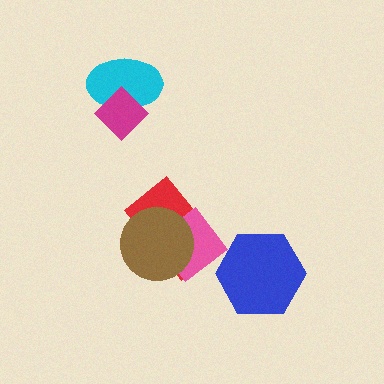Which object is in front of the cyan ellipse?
The magenta diamond is in front of the cyan ellipse.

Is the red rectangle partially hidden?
Yes, it is partially covered by another shape.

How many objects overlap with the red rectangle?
2 objects overlap with the red rectangle.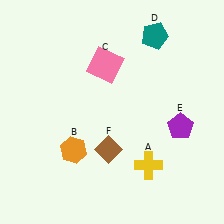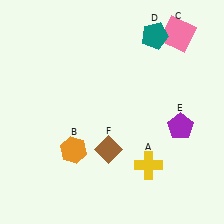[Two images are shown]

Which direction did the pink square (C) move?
The pink square (C) moved right.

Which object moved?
The pink square (C) moved right.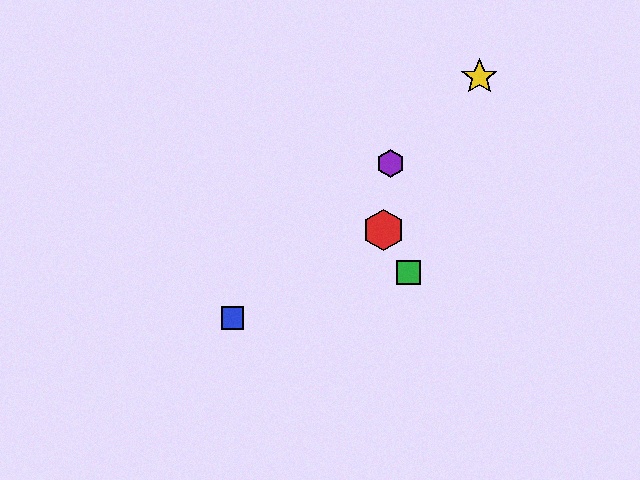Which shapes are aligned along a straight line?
The blue square, the yellow star, the purple hexagon are aligned along a straight line.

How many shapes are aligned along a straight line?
3 shapes (the blue square, the yellow star, the purple hexagon) are aligned along a straight line.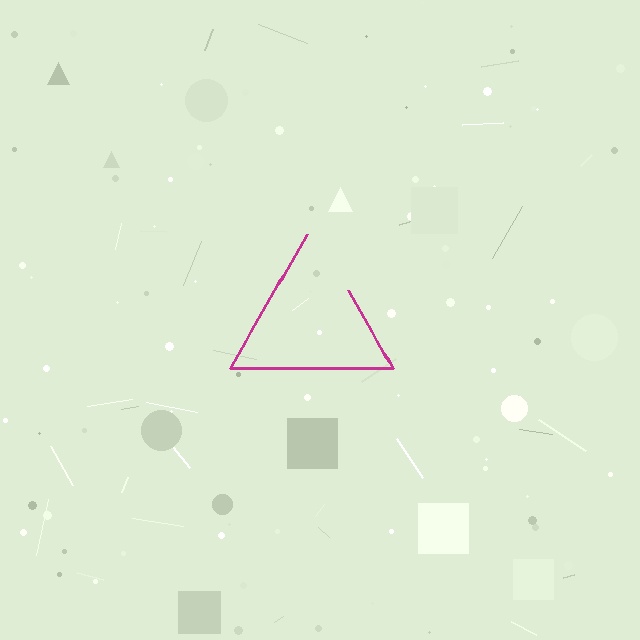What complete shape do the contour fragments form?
The contour fragments form a triangle.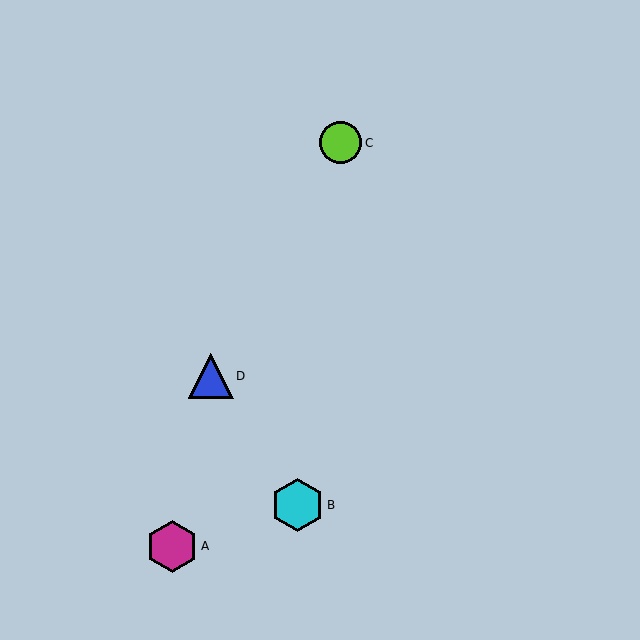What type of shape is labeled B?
Shape B is a cyan hexagon.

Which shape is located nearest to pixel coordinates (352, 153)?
The lime circle (labeled C) at (341, 143) is nearest to that location.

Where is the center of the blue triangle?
The center of the blue triangle is at (211, 376).